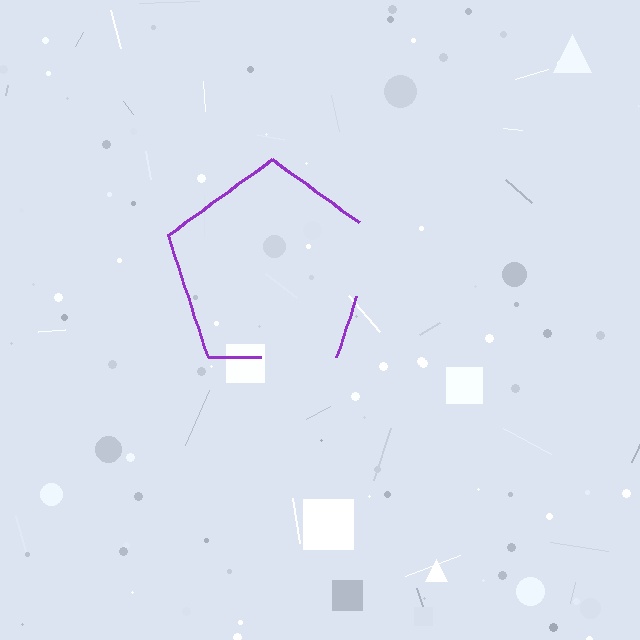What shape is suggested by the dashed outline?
The dashed outline suggests a pentagon.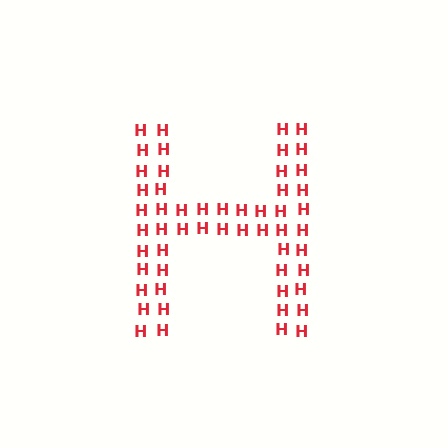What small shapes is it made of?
It is made of small letter H's.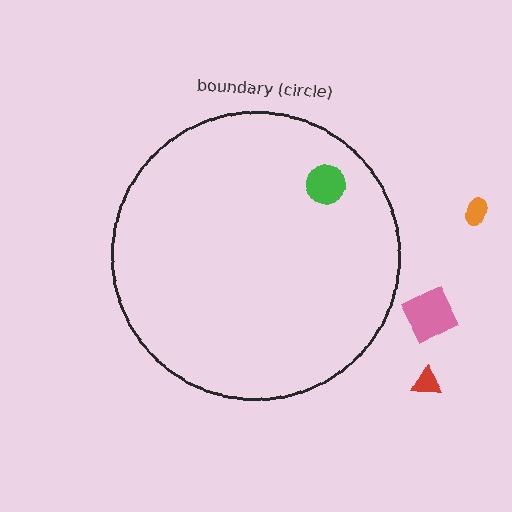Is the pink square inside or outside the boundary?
Outside.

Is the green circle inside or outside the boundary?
Inside.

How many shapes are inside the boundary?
1 inside, 3 outside.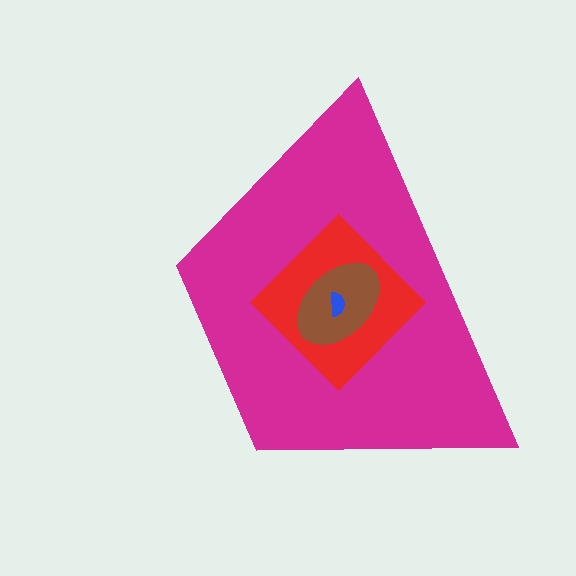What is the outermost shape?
The magenta trapezoid.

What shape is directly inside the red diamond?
The brown ellipse.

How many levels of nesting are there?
4.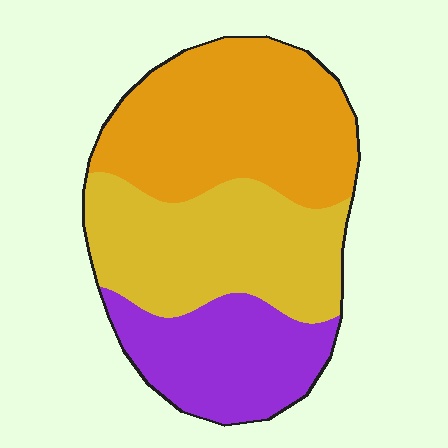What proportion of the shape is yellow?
Yellow takes up about one third (1/3) of the shape.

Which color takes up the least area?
Purple, at roughly 25%.